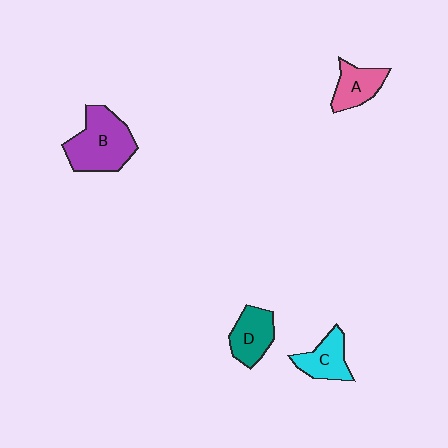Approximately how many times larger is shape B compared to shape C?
Approximately 1.8 times.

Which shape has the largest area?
Shape B (purple).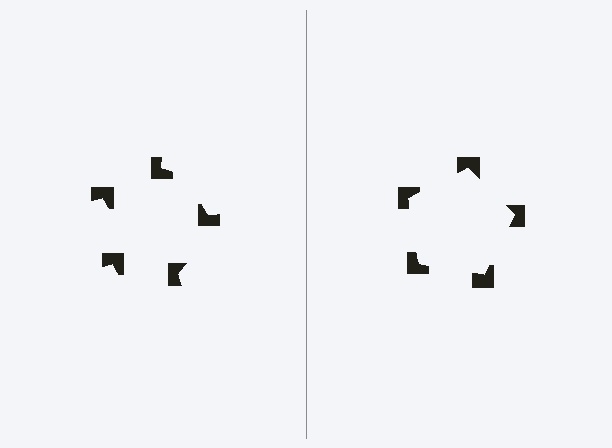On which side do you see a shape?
An illusory pentagon appears on the right side. On the left side the wedge cuts are rotated, so no coherent shape forms.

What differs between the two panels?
The notched squares are positioned identically on both sides; only the wedge orientations differ. On the right they align to a pentagon; on the left they are misaligned.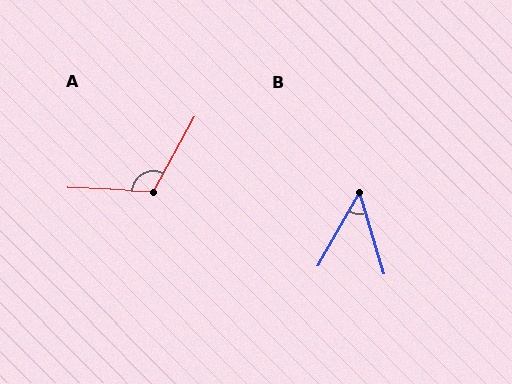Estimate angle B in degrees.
Approximately 46 degrees.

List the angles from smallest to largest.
B (46°), A (117°).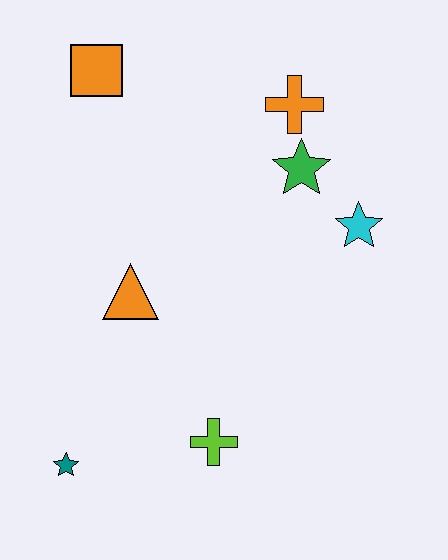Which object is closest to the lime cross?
The teal star is closest to the lime cross.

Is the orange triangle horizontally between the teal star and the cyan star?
Yes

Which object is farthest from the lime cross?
The orange square is farthest from the lime cross.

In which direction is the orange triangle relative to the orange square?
The orange triangle is below the orange square.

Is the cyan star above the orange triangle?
Yes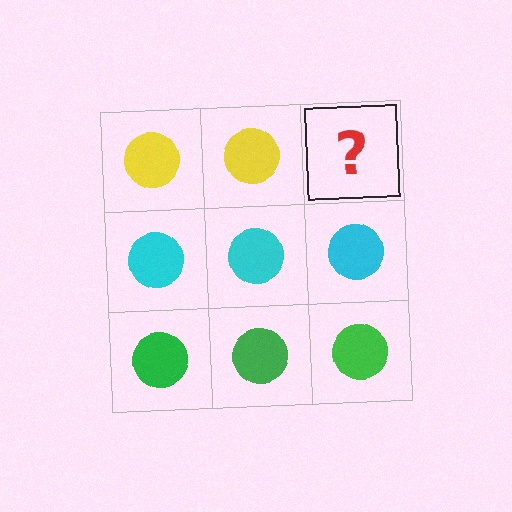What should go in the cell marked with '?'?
The missing cell should contain a yellow circle.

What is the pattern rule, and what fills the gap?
The rule is that each row has a consistent color. The gap should be filled with a yellow circle.